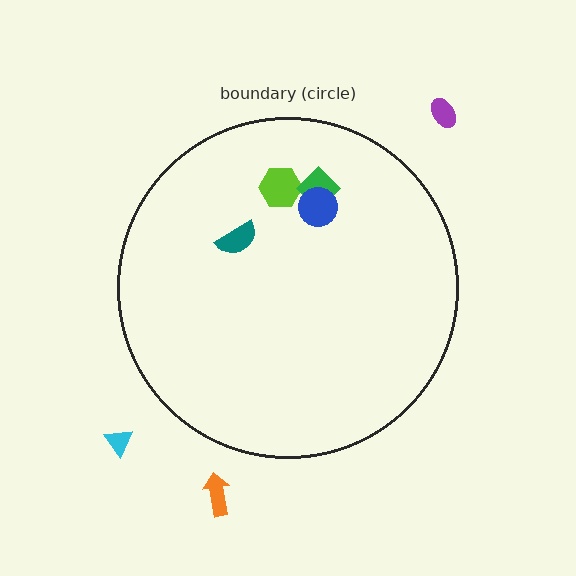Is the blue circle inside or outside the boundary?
Inside.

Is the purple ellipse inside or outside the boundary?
Outside.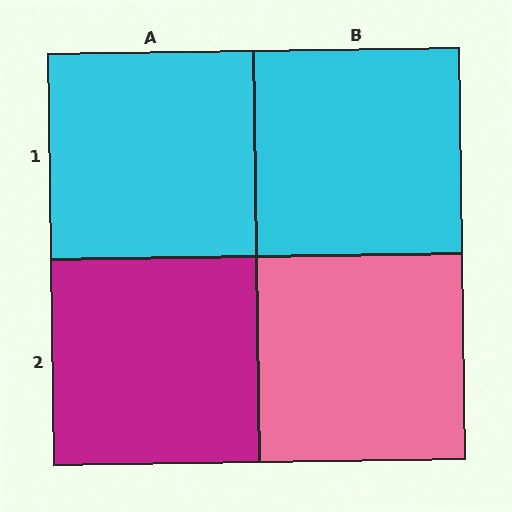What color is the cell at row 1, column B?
Cyan.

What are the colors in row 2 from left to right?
Magenta, pink.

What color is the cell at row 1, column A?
Cyan.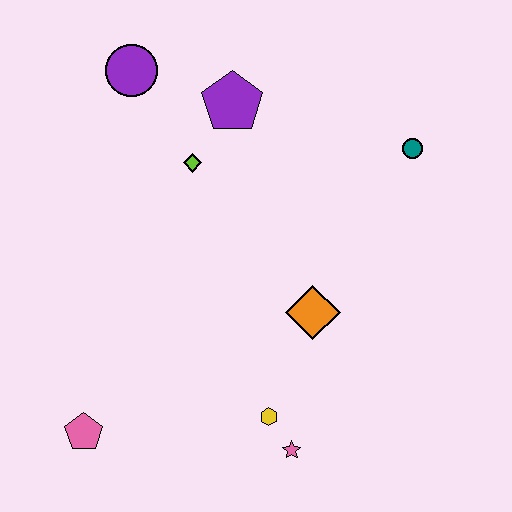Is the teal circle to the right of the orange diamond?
Yes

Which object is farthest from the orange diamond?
The purple circle is farthest from the orange diamond.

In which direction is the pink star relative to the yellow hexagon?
The pink star is below the yellow hexagon.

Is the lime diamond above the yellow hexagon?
Yes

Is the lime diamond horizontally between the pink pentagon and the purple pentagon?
Yes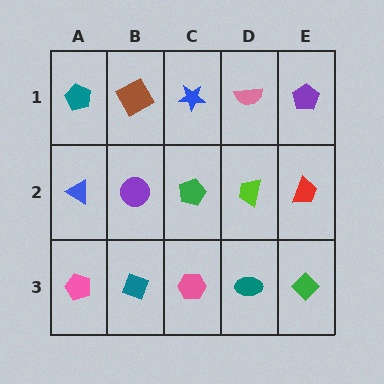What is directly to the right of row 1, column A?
A brown square.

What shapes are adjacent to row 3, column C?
A green pentagon (row 2, column C), a teal diamond (row 3, column B), a teal ellipse (row 3, column D).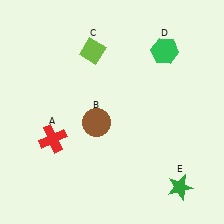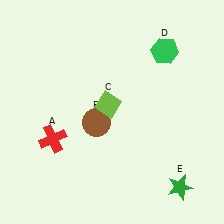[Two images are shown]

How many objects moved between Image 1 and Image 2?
1 object moved between the two images.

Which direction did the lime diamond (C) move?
The lime diamond (C) moved down.